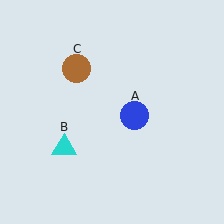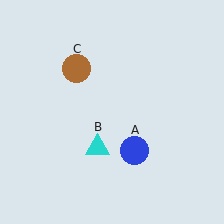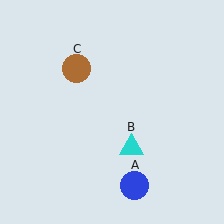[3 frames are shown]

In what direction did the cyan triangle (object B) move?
The cyan triangle (object B) moved right.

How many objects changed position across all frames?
2 objects changed position: blue circle (object A), cyan triangle (object B).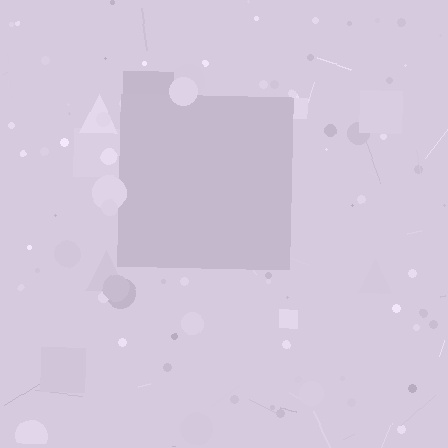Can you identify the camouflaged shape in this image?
The camouflaged shape is a square.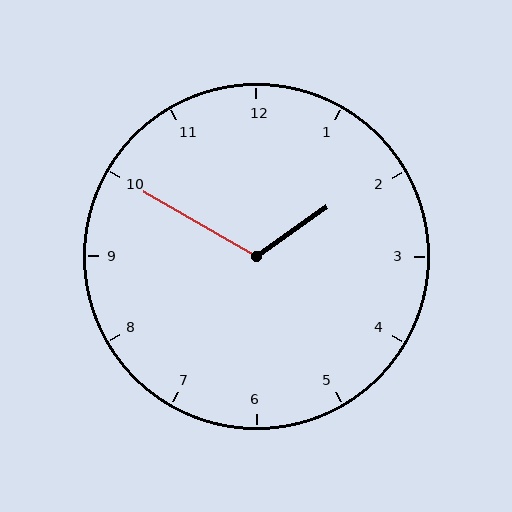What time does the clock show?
1:50.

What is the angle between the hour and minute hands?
Approximately 115 degrees.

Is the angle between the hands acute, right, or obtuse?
It is obtuse.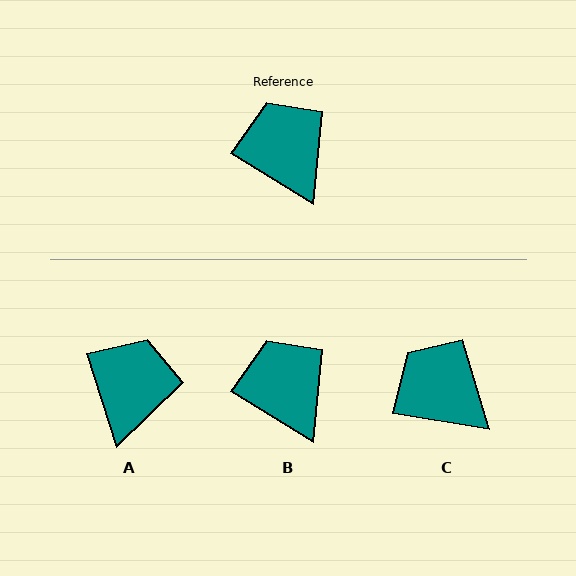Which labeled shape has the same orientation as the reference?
B.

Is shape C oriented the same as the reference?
No, it is off by about 22 degrees.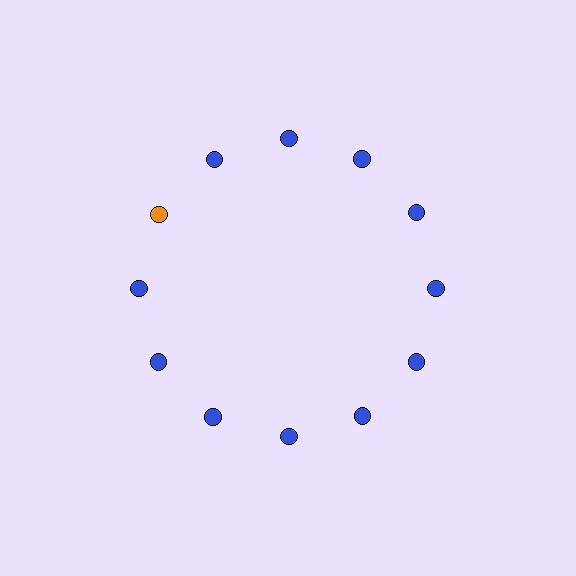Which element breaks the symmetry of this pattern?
The orange circle at roughly the 10 o'clock position breaks the symmetry. All other shapes are blue circles.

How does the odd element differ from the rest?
It has a different color: orange instead of blue.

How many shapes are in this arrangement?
There are 12 shapes arranged in a ring pattern.